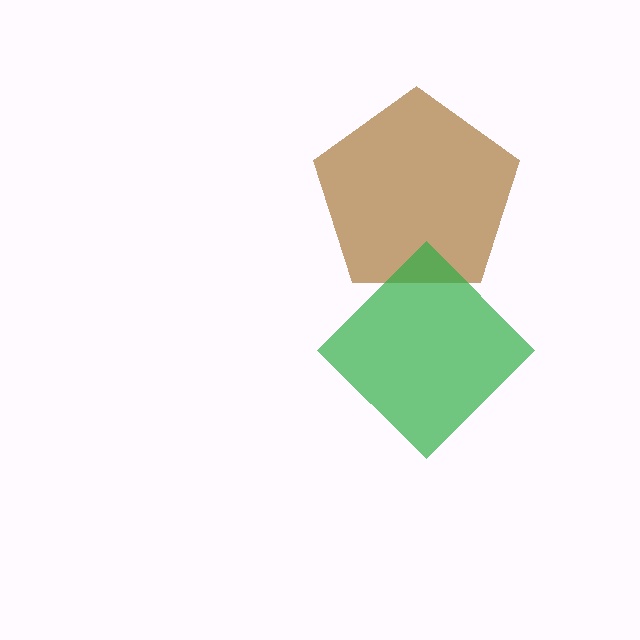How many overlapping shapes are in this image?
There are 2 overlapping shapes in the image.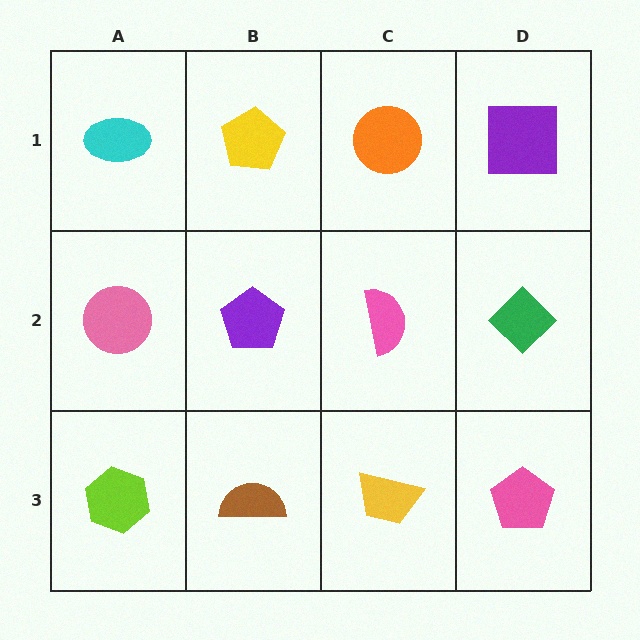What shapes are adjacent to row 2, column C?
An orange circle (row 1, column C), a yellow trapezoid (row 3, column C), a purple pentagon (row 2, column B), a green diamond (row 2, column D).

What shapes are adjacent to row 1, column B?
A purple pentagon (row 2, column B), a cyan ellipse (row 1, column A), an orange circle (row 1, column C).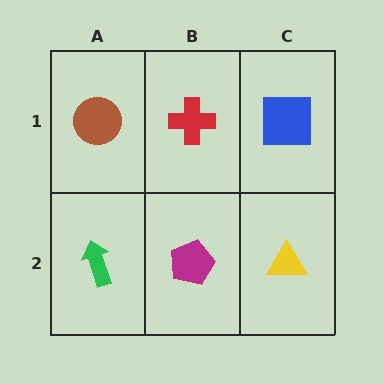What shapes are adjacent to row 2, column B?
A red cross (row 1, column B), a green arrow (row 2, column A), a yellow triangle (row 2, column C).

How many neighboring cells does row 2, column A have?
2.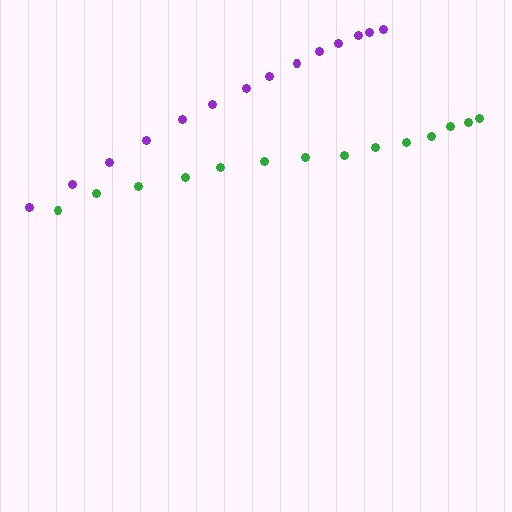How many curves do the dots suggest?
There are 2 distinct paths.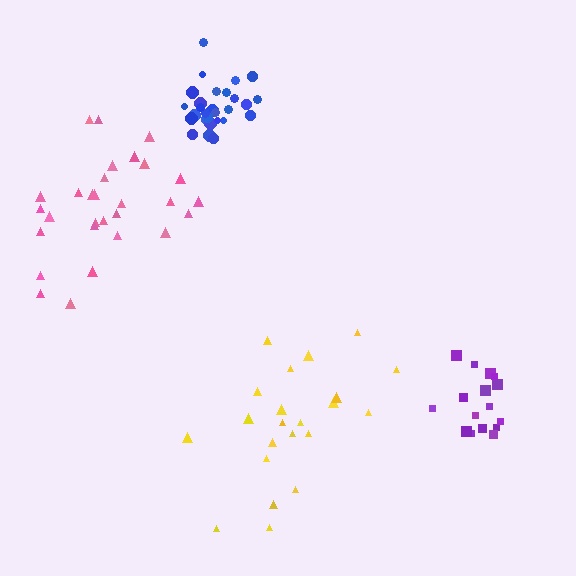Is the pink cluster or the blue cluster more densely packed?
Blue.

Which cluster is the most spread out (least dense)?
Yellow.